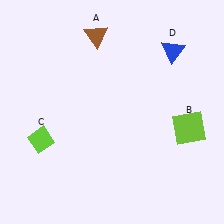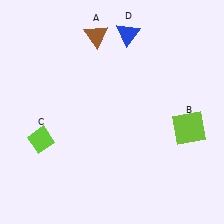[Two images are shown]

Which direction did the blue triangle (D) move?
The blue triangle (D) moved left.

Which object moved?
The blue triangle (D) moved left.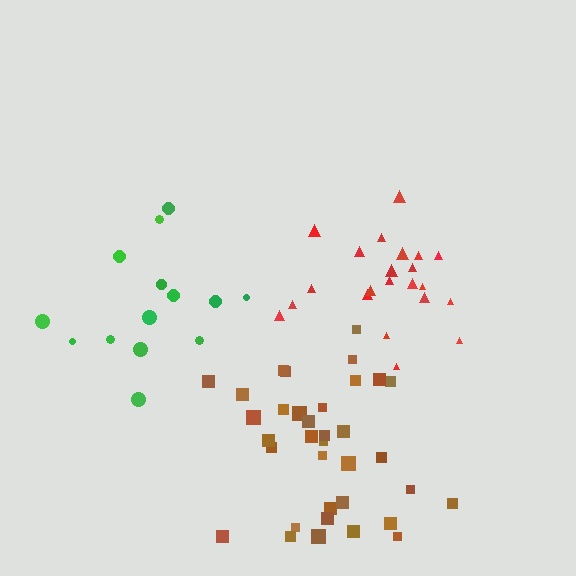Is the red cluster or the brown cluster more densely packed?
Brown.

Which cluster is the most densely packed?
Brown.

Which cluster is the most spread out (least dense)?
Green.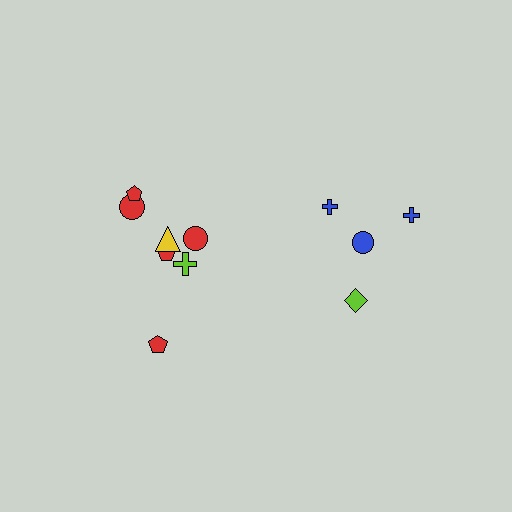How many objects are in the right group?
There are 4 objects.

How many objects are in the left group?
There are 7 objects.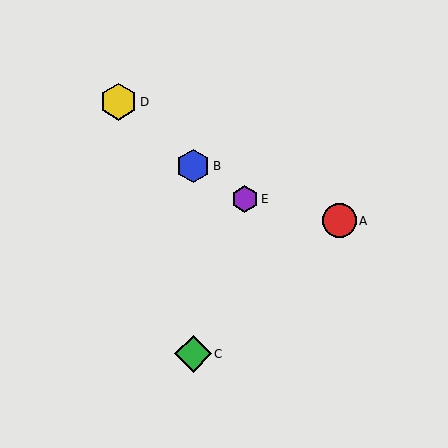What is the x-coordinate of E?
Object E is at x≈245.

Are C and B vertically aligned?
Yes, both are at x≈193.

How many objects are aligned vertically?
2 objects (B, C) are aligned vertically.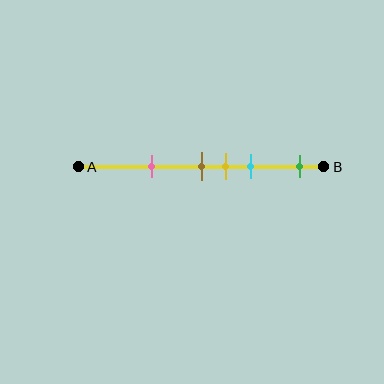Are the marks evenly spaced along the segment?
No, the marks are not evenly spaced.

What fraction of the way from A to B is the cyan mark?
The cyan mark is approximately 70% (0.7) of the way from A to B.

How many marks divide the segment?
There are 5 marks dividing the segment.